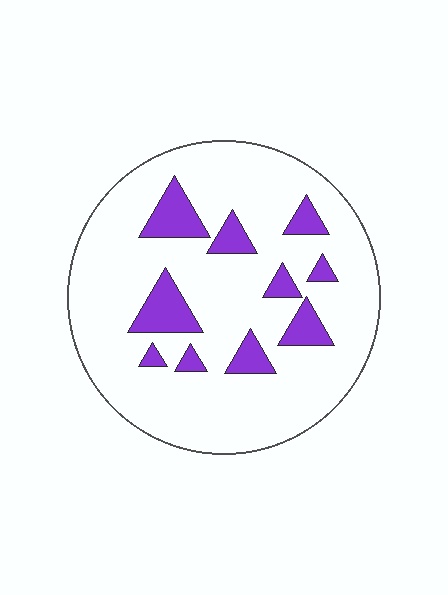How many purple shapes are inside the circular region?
10.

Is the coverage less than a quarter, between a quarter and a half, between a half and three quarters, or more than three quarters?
Less than a quarter.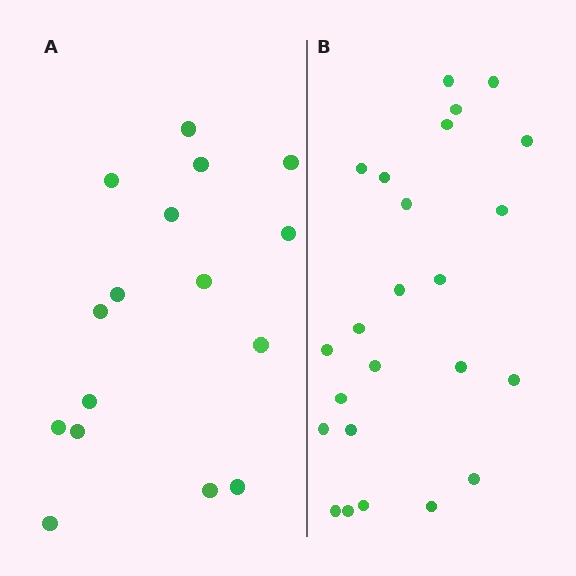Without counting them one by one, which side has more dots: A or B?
Region B (the right region) has more dots.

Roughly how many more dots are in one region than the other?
Region B has roughly 8 or so more dots than region A.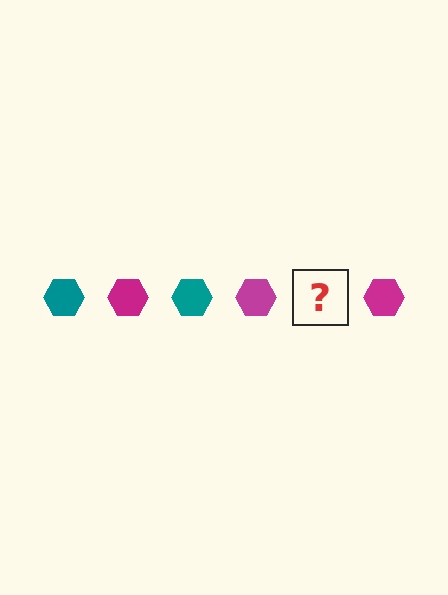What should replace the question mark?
The question mark should be replaced with a teal hexagon.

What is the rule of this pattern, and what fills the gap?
The rule is that the pattern cycles through teal, magenta hexagons. The gap should be filled with a teal hexagon.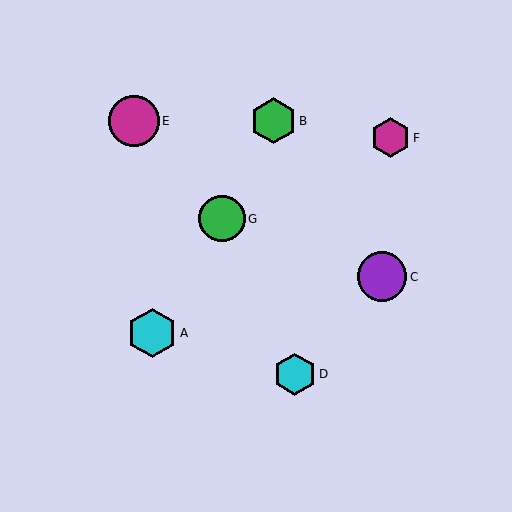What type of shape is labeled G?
Shape G is a green circle.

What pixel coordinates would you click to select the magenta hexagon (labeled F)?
Click at (391, 138) to select the magenta hexagon F.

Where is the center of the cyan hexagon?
The center of the cyan hexagon is at (295, 374).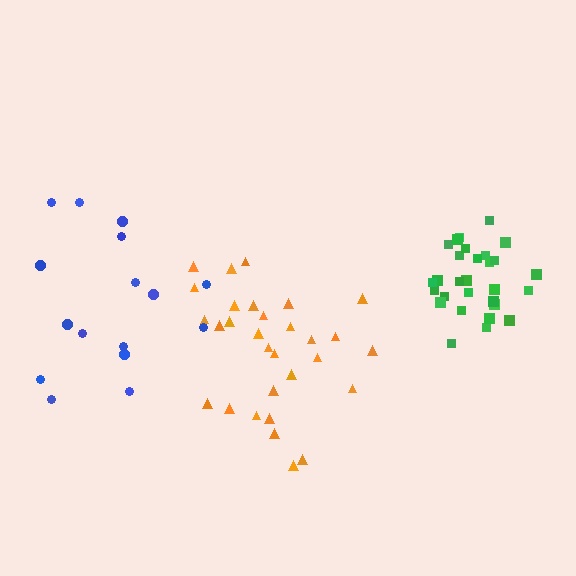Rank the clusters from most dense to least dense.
green, orange, blue.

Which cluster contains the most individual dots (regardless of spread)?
Green (30).